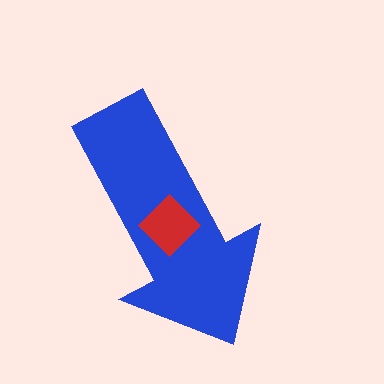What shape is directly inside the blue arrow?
The red diamond.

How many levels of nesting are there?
2.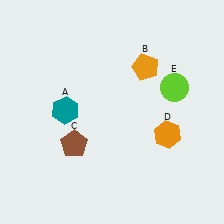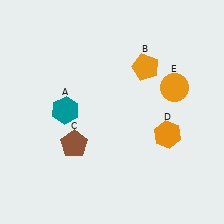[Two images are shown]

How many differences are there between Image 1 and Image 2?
There is 1 difference between the two images.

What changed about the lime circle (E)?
In Image 1, E is lime. In Image 2, it changed to orange.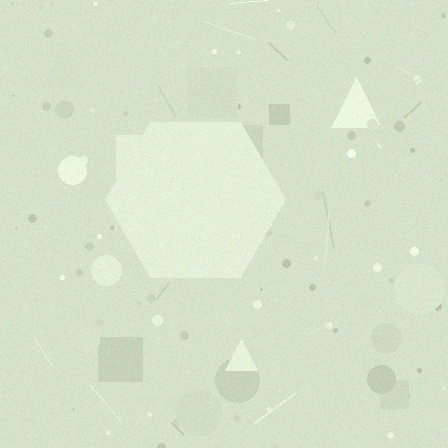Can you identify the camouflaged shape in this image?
The camouflaged shape is a hexagon.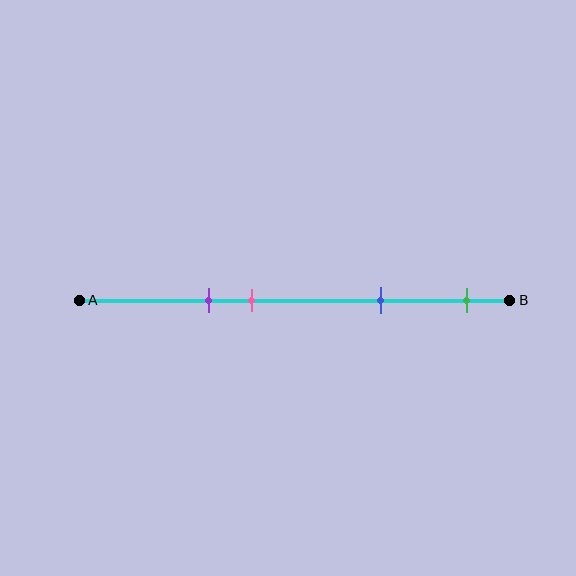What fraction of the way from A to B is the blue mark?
The blue mark is approximately 70% (0.7) of the way from A to B.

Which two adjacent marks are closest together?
The purple and pink marks are the closest adjacent pair.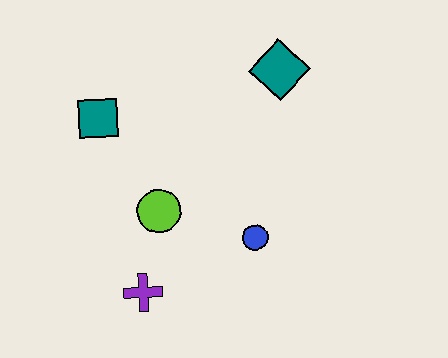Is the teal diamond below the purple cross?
No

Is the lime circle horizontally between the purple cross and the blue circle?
Yes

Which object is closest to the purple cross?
The lime circle is closest to the purple cross.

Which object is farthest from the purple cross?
The teal diamond is farthest from the purple cross.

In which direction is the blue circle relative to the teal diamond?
The blue circle is below the teal diamond.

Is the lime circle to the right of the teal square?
Yes